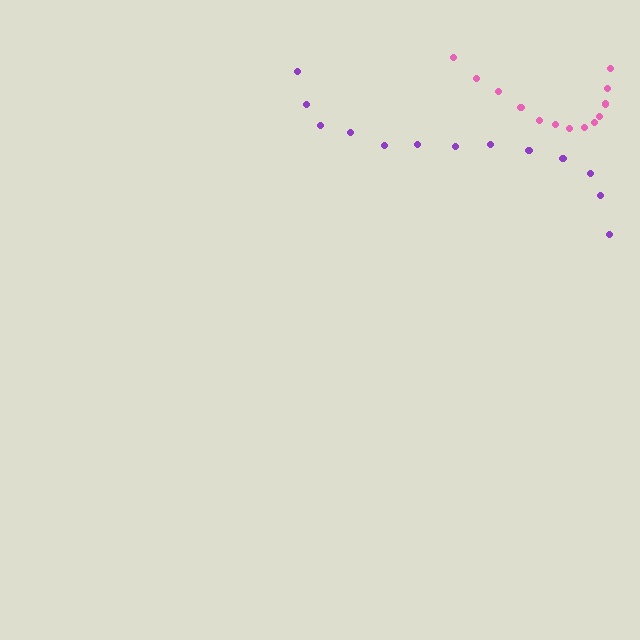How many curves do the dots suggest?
There are 2 distinct paths.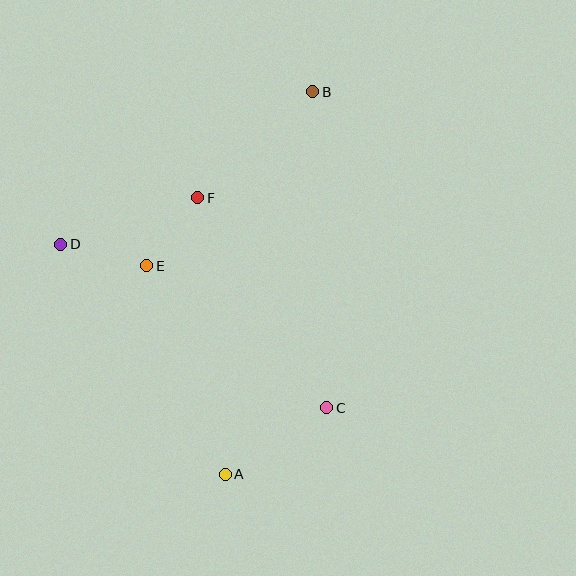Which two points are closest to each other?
Points E and F are closest to each other.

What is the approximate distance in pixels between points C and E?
The distance between C and E is approximately 229 pixels.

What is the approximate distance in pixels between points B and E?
The distance between B and E is approximately 240 pixels.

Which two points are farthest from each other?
Points A and B are farthest from each other.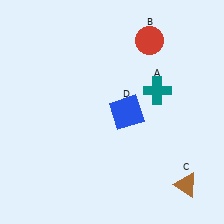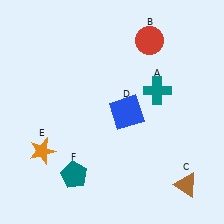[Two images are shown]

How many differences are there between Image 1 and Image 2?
There are 2 differences between the two images.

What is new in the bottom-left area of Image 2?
An orange star (E) was added in the bottom-left area of Image 2.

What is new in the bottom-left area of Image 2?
A teal pentagon (F) was added in the bottom-left area of Image 2.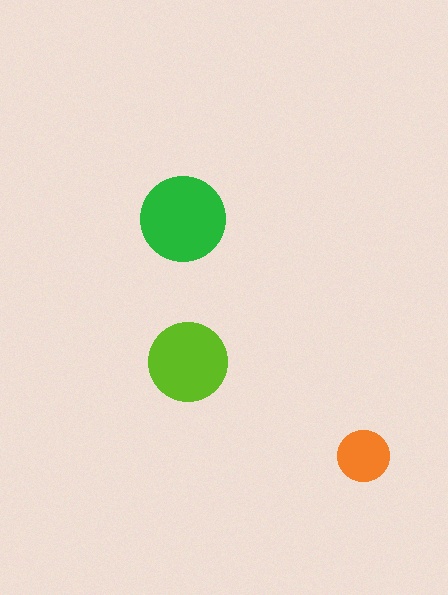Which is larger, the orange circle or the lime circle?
The lime one.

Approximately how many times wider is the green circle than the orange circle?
About 1.5 times wider.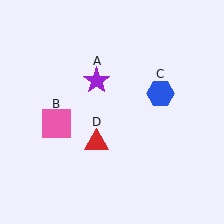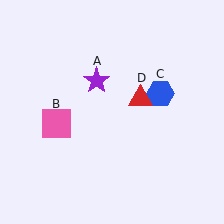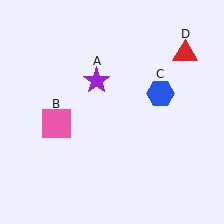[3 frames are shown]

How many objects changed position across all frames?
1 object changed position: red triangle (object D).